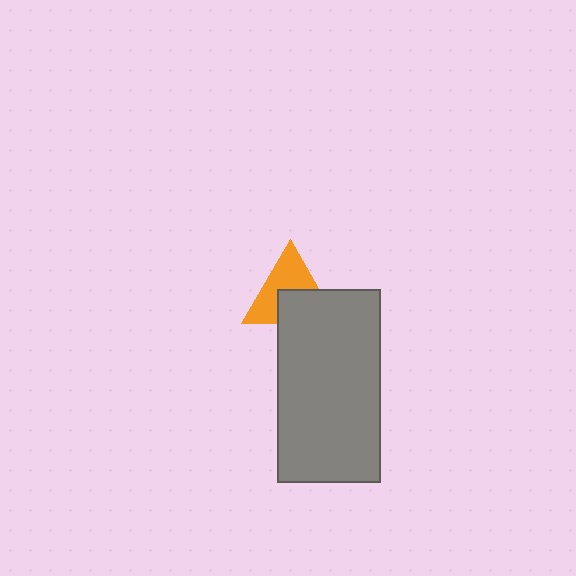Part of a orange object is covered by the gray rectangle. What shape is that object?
It is a triangle.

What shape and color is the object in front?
The object in front is a gray rectangle.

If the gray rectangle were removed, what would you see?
You would see the complete orange triangle.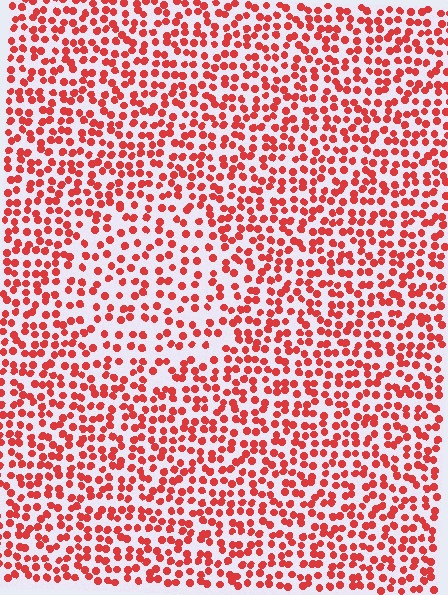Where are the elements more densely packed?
The elements are more densely packed outside the circle boundary.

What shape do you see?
I see a circle.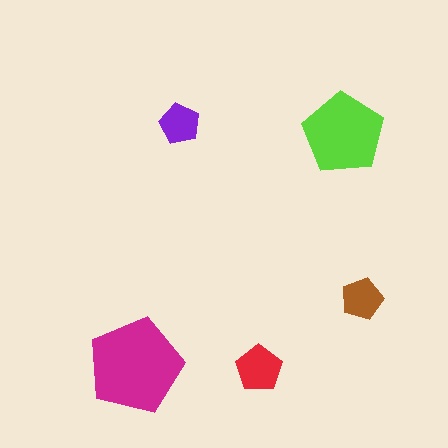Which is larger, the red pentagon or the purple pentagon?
The red one.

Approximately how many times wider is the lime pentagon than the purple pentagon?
About 2 times wider.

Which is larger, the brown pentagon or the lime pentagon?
The lime one.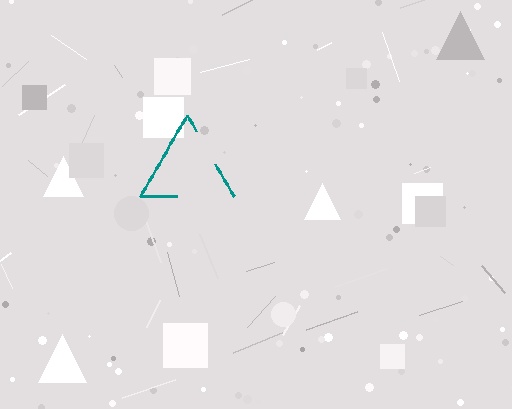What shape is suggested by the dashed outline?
The dashed outline suggests a triangle.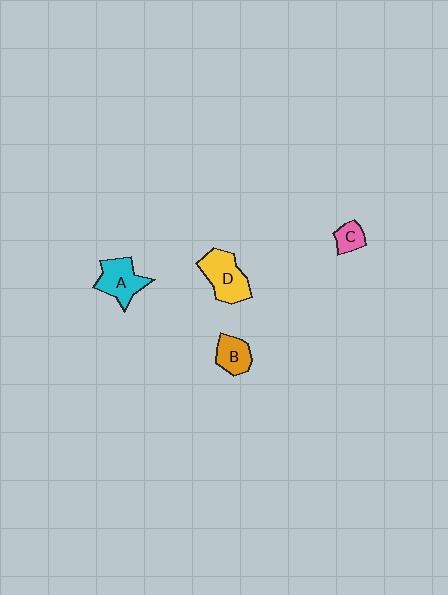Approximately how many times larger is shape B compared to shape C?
Approximately 1.4 times.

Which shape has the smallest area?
Shape C (pink).